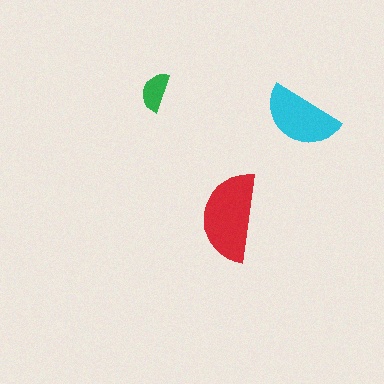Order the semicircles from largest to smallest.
the red one, the cyan one, the green one.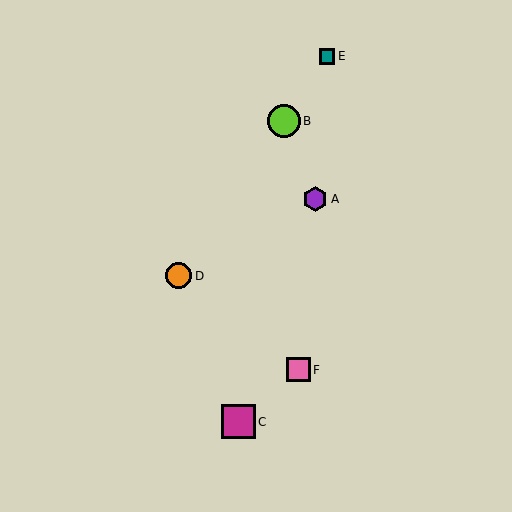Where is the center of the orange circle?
The center of the orange circle is at (178, 276).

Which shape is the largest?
The magenta square (labeled C) is the largest.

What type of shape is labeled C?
Shape C is a magenta square.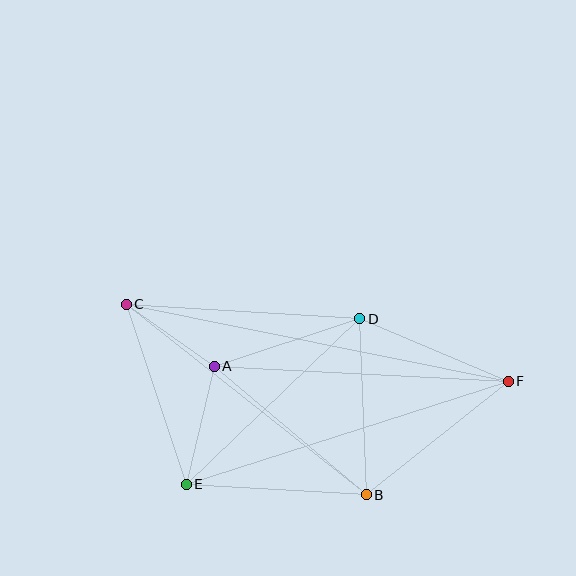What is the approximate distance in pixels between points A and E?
The distance between A and E is approximately 121 pixels.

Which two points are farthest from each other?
Points C and F are farthest from each other.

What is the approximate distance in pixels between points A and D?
The distance between A and D is approximately 153 pixels.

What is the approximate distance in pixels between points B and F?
The distance between B and F is approximately 182 pixels.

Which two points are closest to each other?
Points A and C are closest to each other.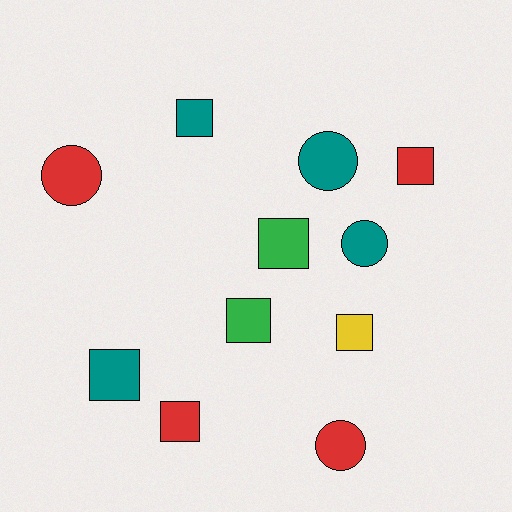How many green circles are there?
There are no green circles.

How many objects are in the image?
There are 11 objects.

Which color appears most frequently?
Teal, with 4 objects.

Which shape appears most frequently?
Square, with 7 objects.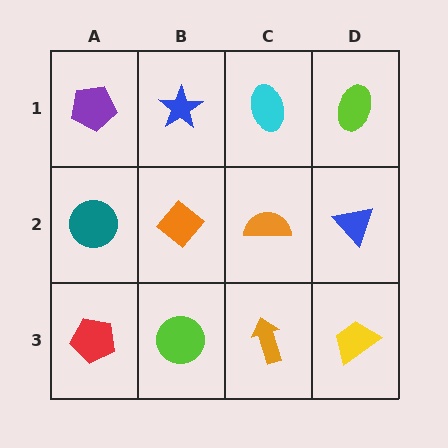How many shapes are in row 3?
4 shapes.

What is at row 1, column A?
A purple pentagon.